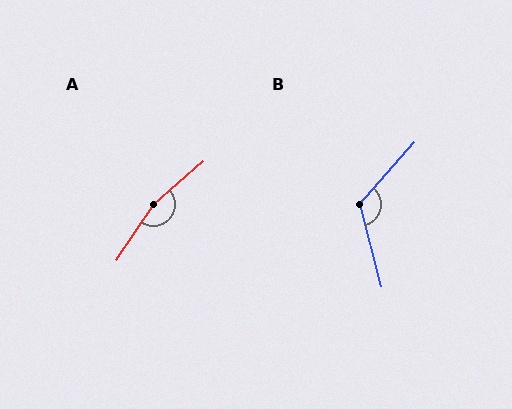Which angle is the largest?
A, at approximately 165 degrees.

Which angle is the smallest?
B, at approximately 124 degrees.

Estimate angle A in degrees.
Approximately 165 degrees.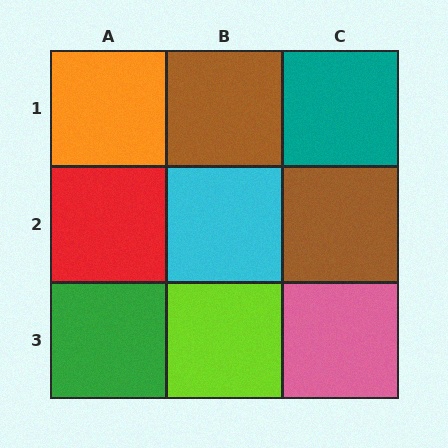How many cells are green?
1 cell is green.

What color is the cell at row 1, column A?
Orange.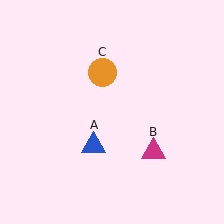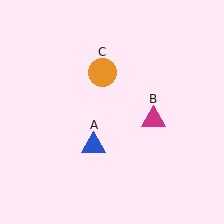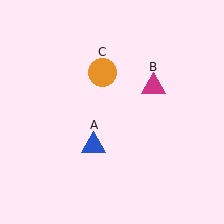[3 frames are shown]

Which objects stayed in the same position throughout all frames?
Blue triangle (object A) and orange circle (object C) remained stationary.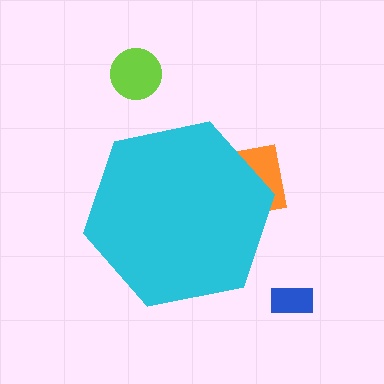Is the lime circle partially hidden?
No, the lime circle is fully visible.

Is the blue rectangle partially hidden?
No, the blue rectangle is fully visible.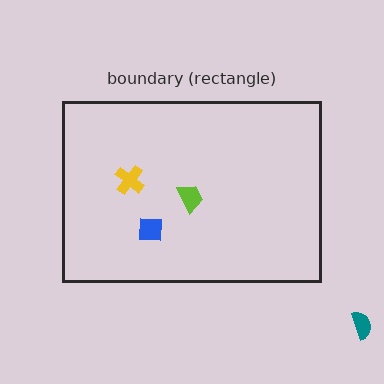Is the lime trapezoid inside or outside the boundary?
Inside.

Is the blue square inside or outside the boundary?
Inside.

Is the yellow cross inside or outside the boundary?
Inside.